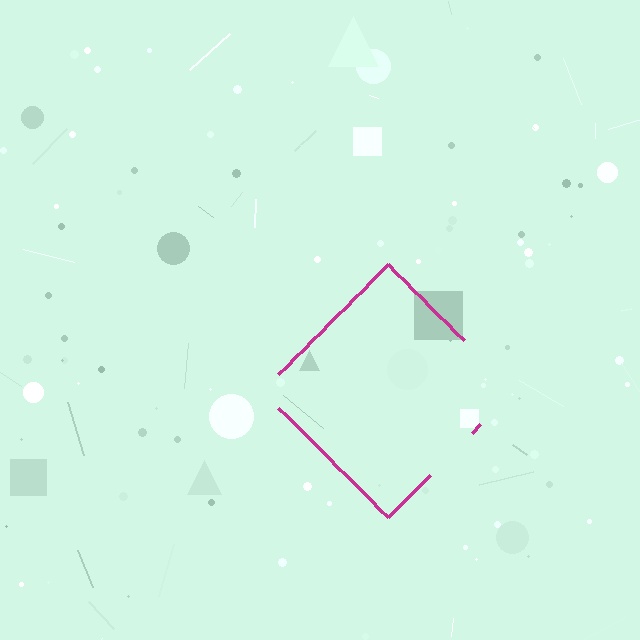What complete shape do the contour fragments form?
The contour fragments form a diamond.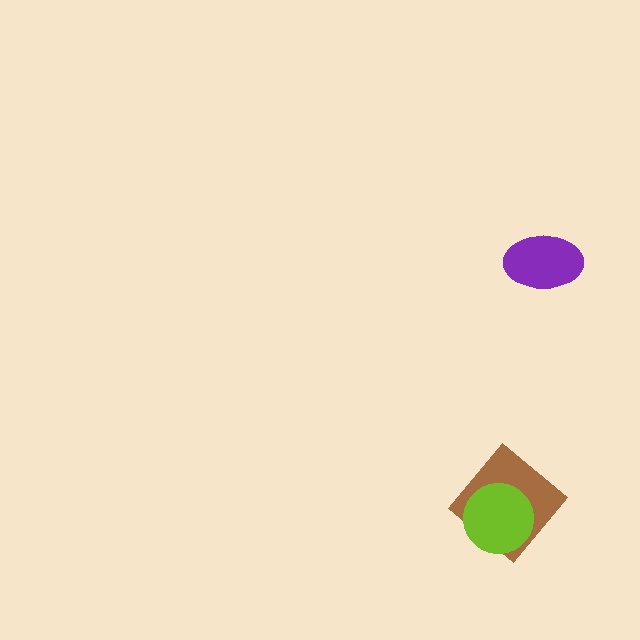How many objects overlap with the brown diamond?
1 object overlaps with the brown diamond.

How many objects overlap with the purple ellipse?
0 objects overlap with the purple ellipse.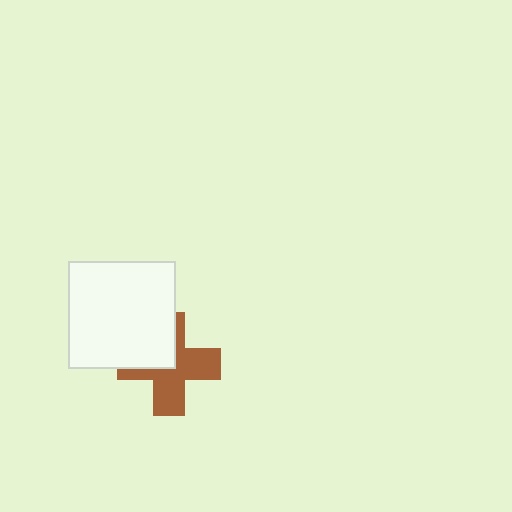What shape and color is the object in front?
The object in front is a white square.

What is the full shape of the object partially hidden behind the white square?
The partially hidden object is a brown cross.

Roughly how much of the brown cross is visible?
About half of it is visible (roughly 63%).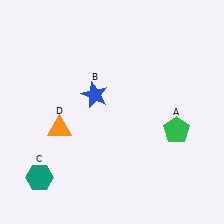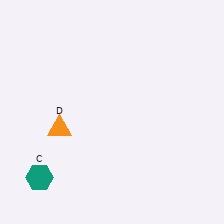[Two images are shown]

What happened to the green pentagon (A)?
The green pentagon (A) was removed in Image 2. It was in the bottom-right area of Image 1.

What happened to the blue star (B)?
The blue star (B) was removed in Image 2. It was in the top-left area of Image 1.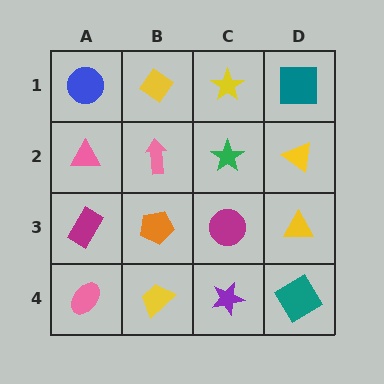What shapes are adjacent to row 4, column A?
A magenta rectangle (row 3, column A), a yellow trapezoid (row 4, column B).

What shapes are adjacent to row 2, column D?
A teal square (row 1, column D), a yellow triangle (row 3, column D), a green star (row 2, column C).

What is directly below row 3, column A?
A pink ellipse.